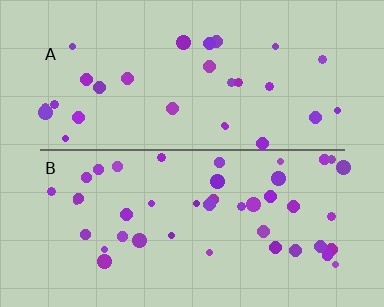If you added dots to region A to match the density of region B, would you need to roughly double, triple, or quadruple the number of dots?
Approximately double.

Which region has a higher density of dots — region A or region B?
B (the bottom).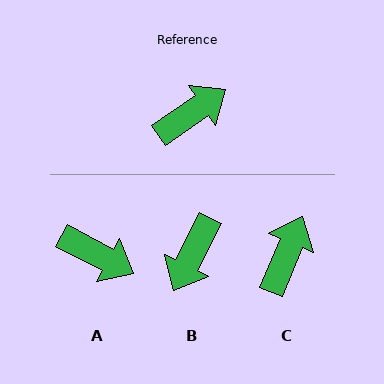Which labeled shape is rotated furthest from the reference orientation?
B, about 151 degrees away.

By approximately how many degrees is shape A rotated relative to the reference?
Approximately 62 degrees clockwise.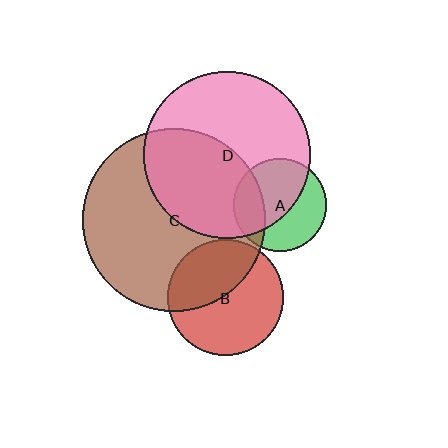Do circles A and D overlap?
Yes.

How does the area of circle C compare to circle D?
Approximately 1.2 times.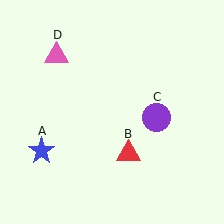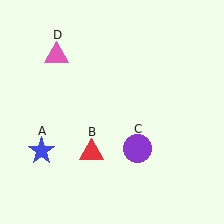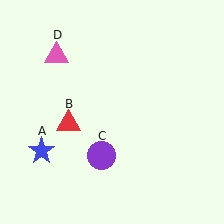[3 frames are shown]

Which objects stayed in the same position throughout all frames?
Blue star (object A) and pink triangle (object D) remained stationary.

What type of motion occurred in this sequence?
The red triangle (object B), purple circle (object C) rotated clockwise around the center of the scene.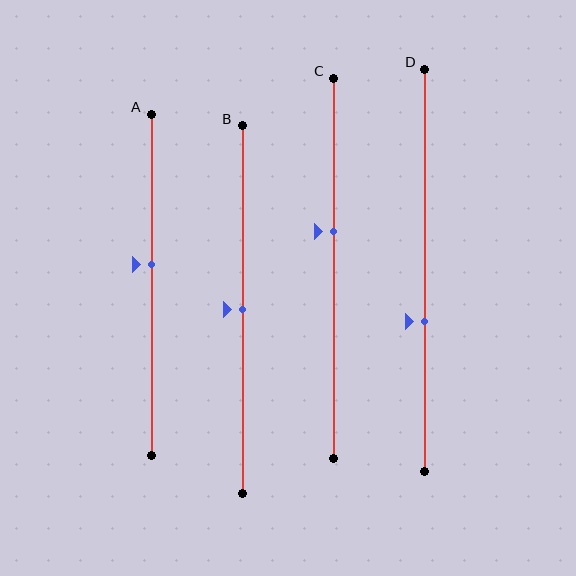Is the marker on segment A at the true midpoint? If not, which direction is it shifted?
No, the marker on segment A is shifted upward by about 6% of the segment length.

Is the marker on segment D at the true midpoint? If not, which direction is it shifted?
No, the marker on segment D is shifted downward by about 13% of the segment length.